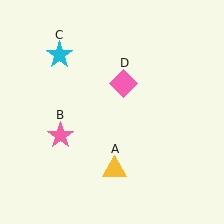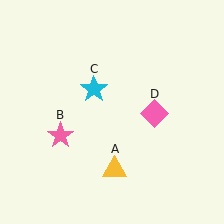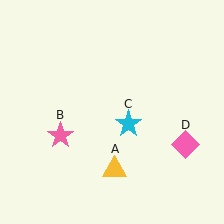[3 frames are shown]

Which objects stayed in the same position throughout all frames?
Yellow triangle (object A) and pink star (object B) remained stationary.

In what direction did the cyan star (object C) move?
The cyan star (object C) moved down and to the right.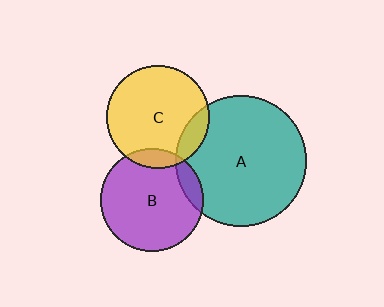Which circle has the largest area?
Circle A (teal).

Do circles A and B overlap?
Yes.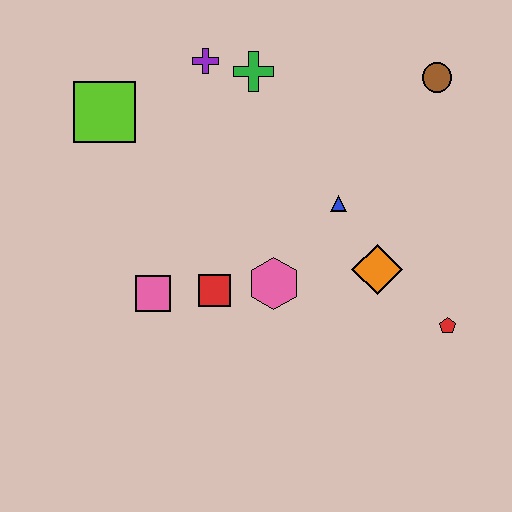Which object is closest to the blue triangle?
The orange diamond is closest to the blue triangle.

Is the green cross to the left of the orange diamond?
Yes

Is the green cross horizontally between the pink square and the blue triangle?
Yes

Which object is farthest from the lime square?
The red pentagon is farthest from the lime square.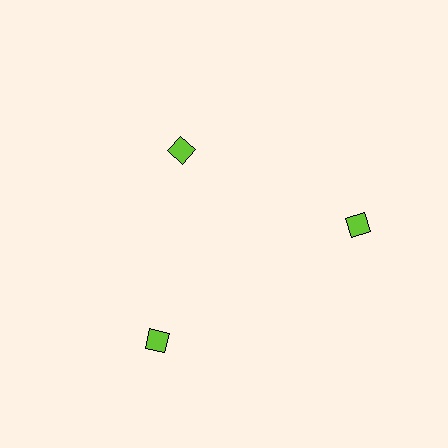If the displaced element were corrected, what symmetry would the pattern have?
It would have 3-fold rotational symmetry — the pattern would map onto itself every 120 degrees.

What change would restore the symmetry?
The symmetry would be restored by moving it outward, back onto the ring so that all 3 diamonds sit at equal angles and equal distance from the center.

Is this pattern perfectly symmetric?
No. The 3 lime diamonds are arranged in a ring, but one element near the 11 o'clock position is pulled inward toward the center, breaking the 3-fold rotational symmetry.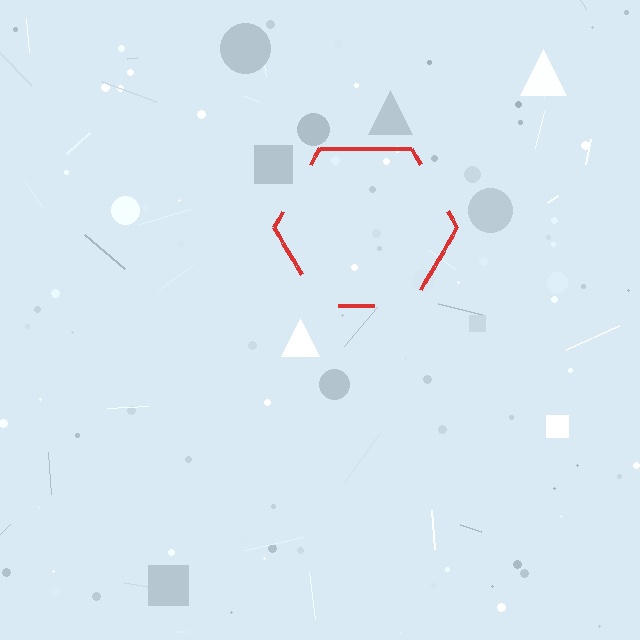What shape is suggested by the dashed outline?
The dashed outline suggests a hexagon.